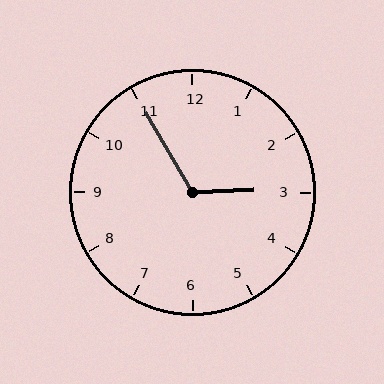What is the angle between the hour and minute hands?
Approximately 118 degrees.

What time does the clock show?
2:55.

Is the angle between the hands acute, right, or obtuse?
It is obtuse.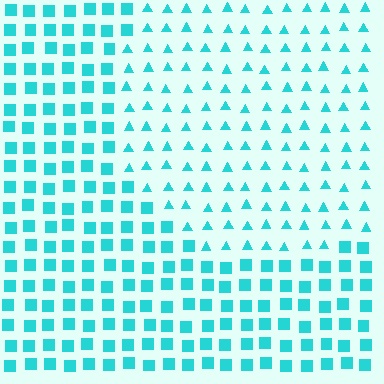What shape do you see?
I see a circle.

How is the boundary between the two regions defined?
The boundary is defined by a change in element shape: triangles inside vs. squares outside. All elements share the same color and spacing.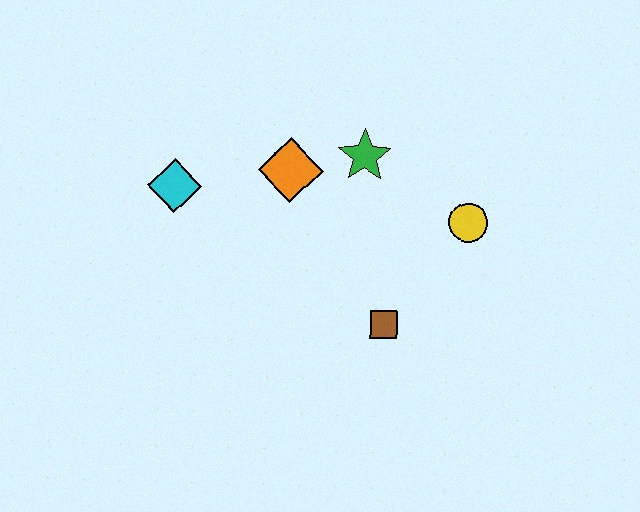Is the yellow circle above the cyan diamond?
No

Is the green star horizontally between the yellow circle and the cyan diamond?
Yes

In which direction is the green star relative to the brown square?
The green star is above the brown square.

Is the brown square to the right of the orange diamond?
Yes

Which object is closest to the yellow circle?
The green star is closest to the yellow circle.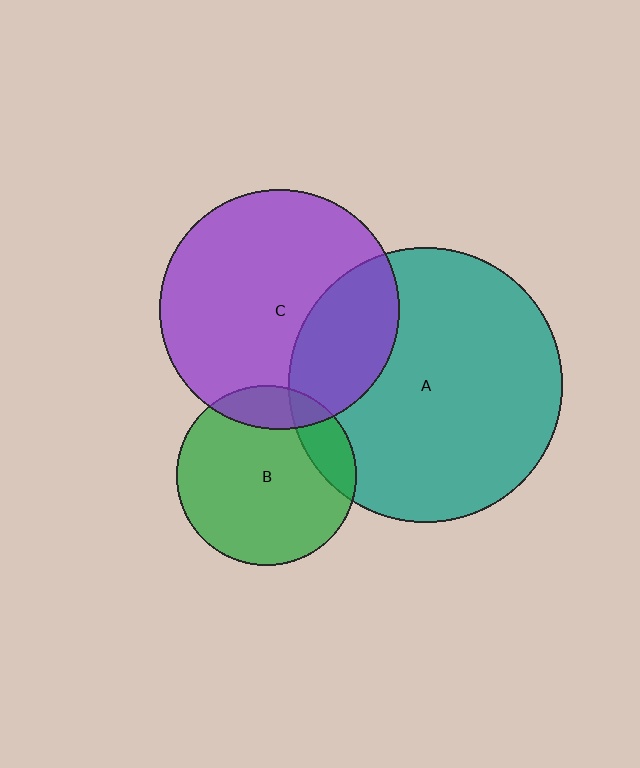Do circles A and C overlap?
Yes.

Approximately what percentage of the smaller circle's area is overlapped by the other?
Approximately 30%.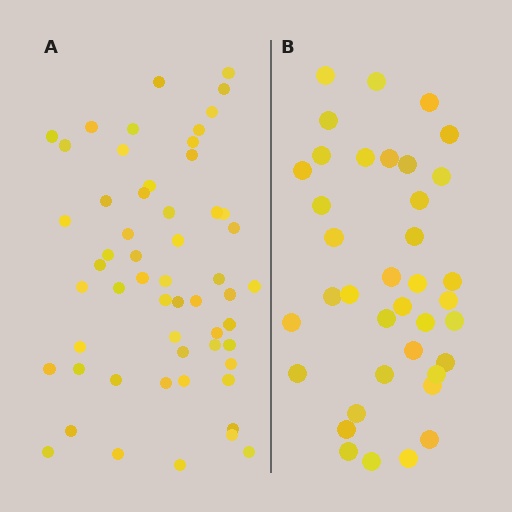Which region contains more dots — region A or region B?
Region A (the left region) has more dots.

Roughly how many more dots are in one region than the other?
Region A has approximately 20 more dots than region B.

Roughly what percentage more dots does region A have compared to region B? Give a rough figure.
About 45% more.